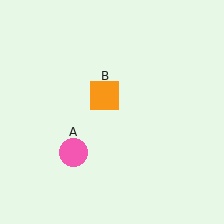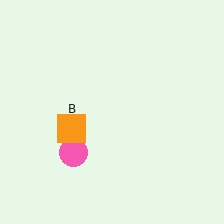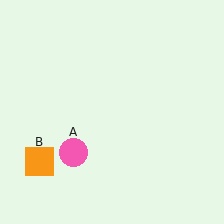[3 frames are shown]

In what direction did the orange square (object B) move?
The orange square (object B) moved down and to the left.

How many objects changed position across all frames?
1 object changed position: orange square (object B).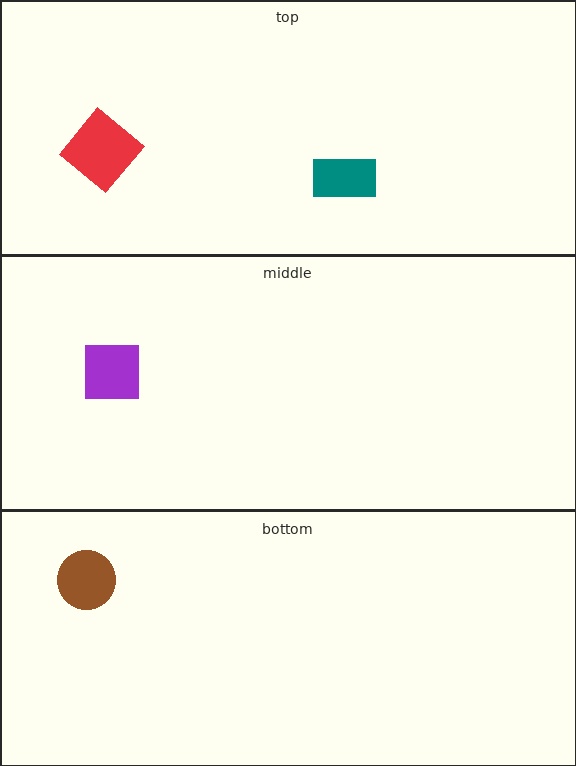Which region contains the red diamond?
The top region.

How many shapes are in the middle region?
1.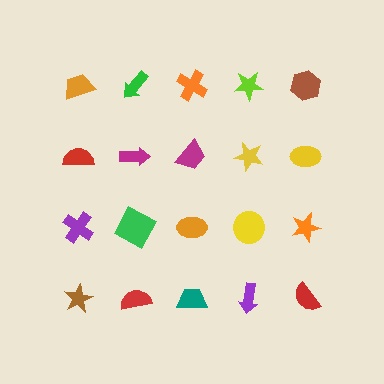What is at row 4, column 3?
A teal trapezoid.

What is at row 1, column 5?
A brown hexagon.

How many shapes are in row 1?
5 shapes.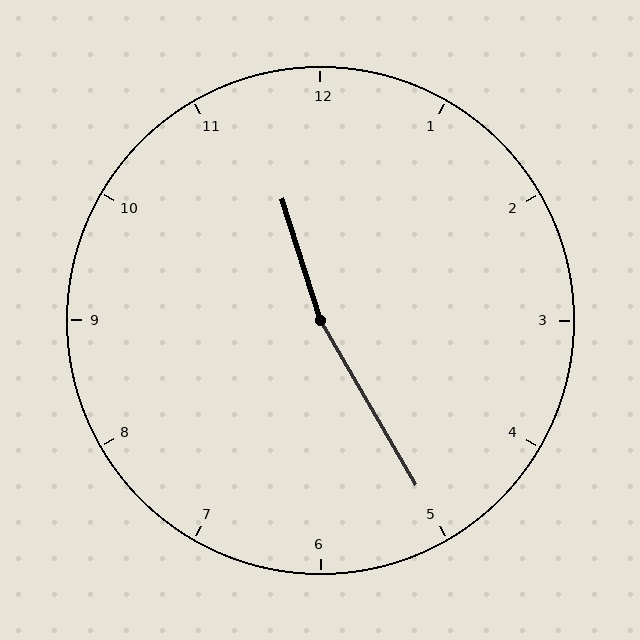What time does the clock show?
11:25.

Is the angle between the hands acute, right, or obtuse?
It is obtuse.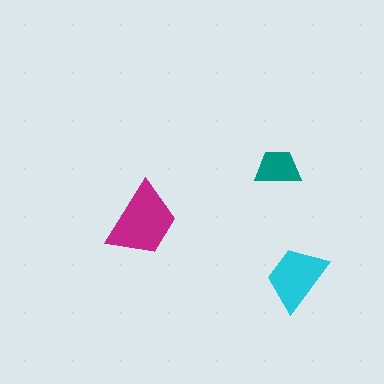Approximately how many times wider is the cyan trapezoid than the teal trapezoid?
About 1.5 times wider.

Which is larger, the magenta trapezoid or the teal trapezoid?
The magenta one.